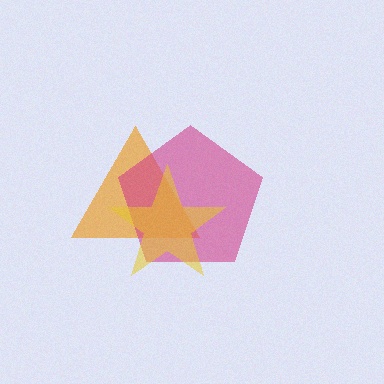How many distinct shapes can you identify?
There are 3 distinct shapes: an orange triangle, a magenta pentagon, a yellow star.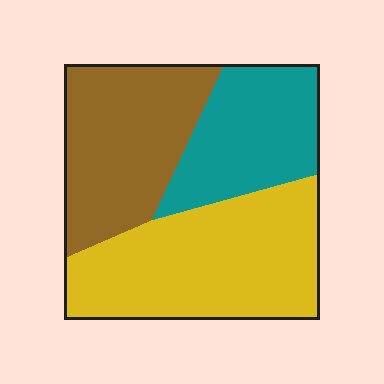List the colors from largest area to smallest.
From largest to smallest: yellow, brown, teal.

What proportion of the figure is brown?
Brown takes up about one third (1/3) of the figure.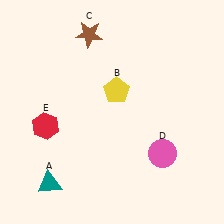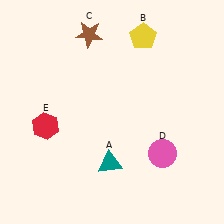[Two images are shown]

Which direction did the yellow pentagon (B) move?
The yellow pentagon (B) moved up.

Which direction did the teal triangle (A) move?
The teal triangle (A) moved right.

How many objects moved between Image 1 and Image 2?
2 objects moved between the two images.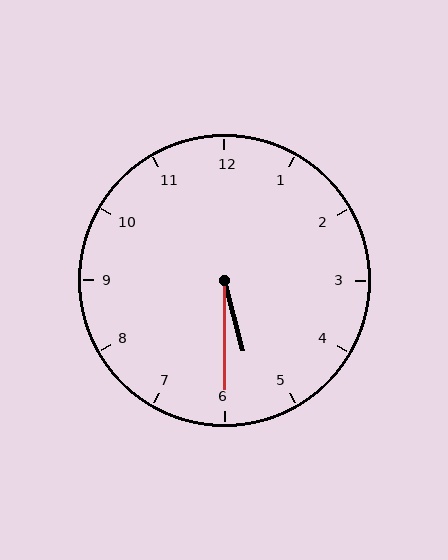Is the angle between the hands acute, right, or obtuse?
It is acute.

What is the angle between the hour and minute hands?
Approximately 15 degrees.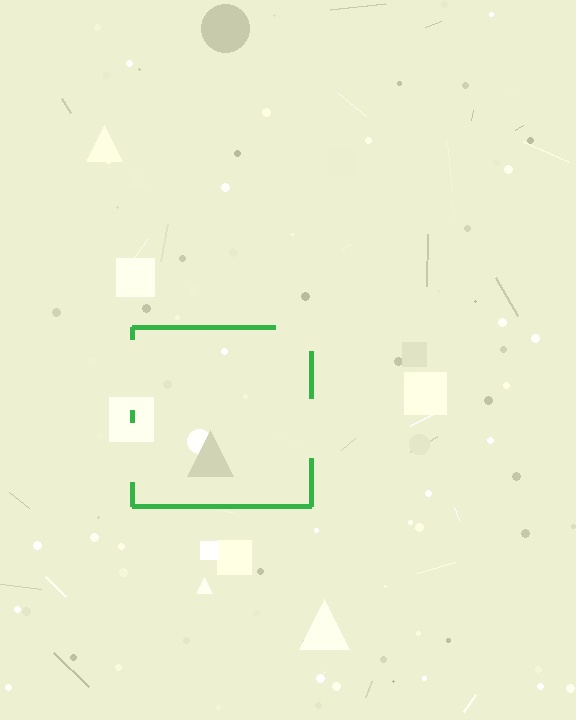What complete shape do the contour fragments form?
The contour fragments form a square.